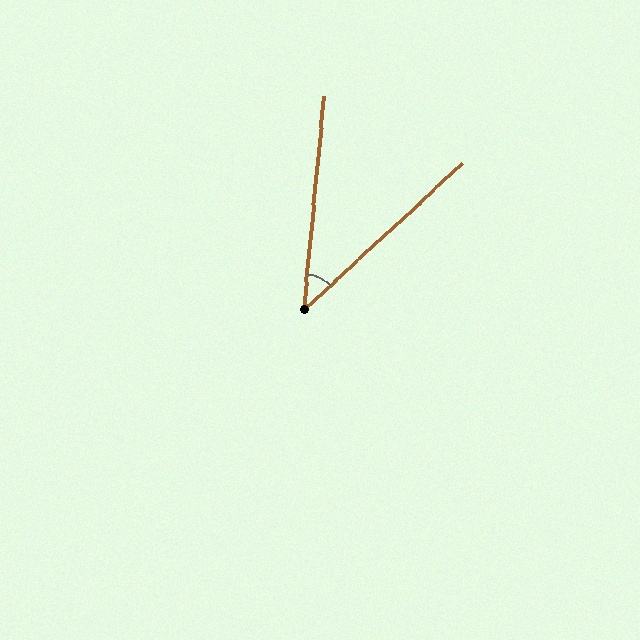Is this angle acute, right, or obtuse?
It is acute.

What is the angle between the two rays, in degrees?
Approximately 42 degrees.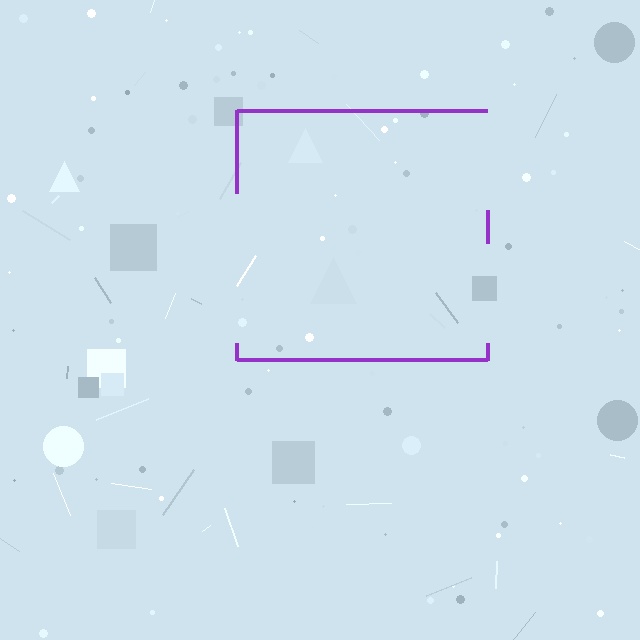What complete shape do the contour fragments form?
The contour fragments form a square.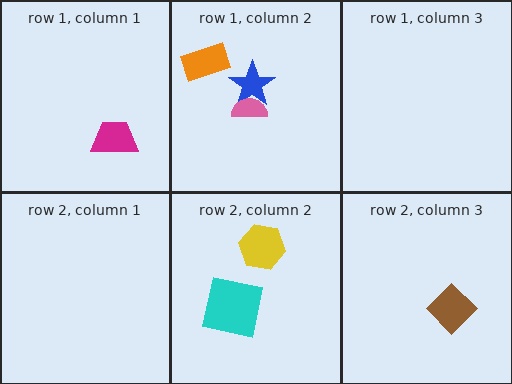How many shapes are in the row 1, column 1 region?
1.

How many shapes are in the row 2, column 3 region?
1.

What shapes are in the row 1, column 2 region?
The blue star, the orange rectangle, the pink semicircle.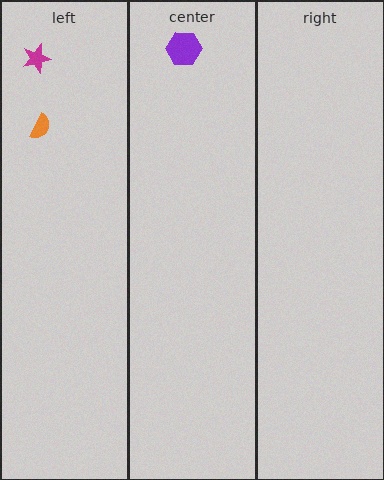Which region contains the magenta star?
The left region.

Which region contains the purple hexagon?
The center region.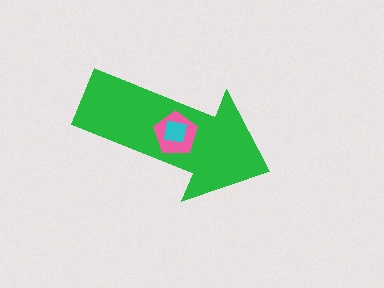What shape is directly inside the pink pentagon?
The cyan square.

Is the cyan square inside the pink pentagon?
Yes.